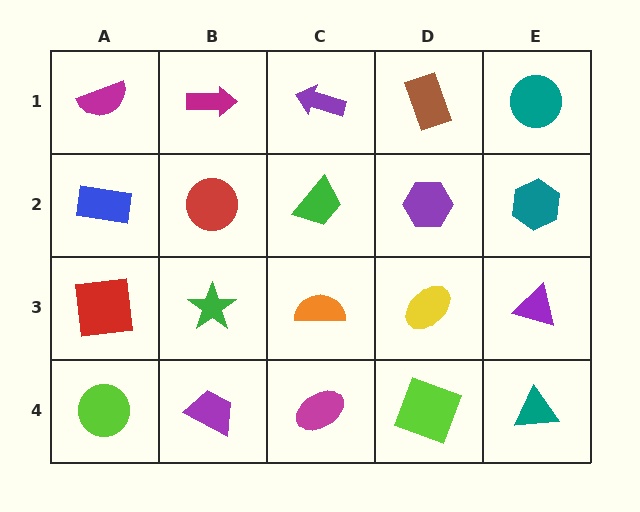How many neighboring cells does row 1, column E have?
2.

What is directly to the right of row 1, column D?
A teal circle.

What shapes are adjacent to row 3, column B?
A red circle (row 2, column B), a purple trapezoid (row 4, column B), a red square (row 3, column A), an orange semicircle (row 3, column C).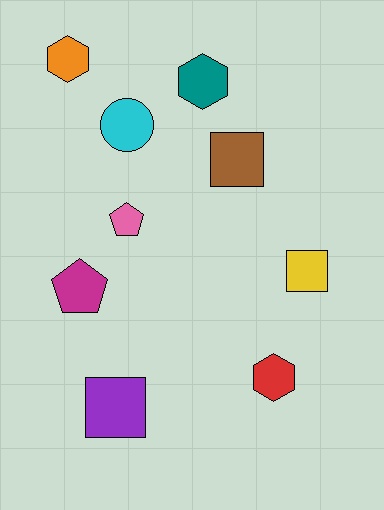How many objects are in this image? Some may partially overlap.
There are 9 objects.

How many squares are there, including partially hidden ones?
There are 3 squares.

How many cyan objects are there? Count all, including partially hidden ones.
There is 1 cyan object.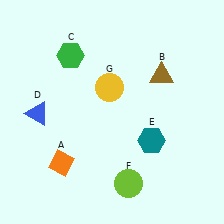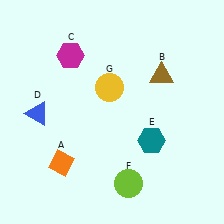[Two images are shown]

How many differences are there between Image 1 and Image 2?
There is 1 difference between the two images.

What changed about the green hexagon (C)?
In Image 1, C is green. In Image 2, it changed to magenta.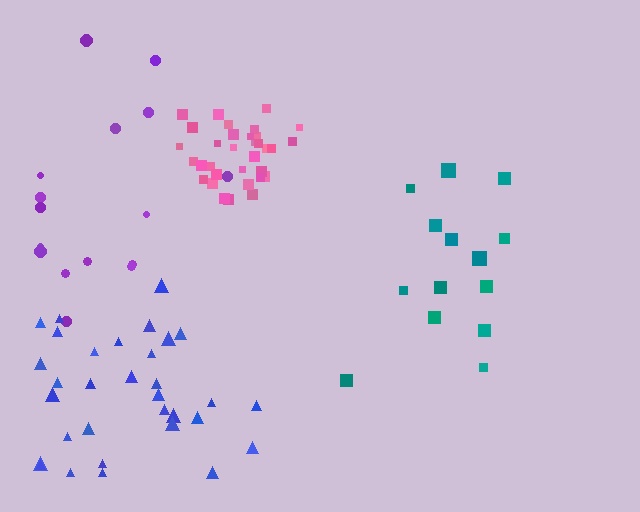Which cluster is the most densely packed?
Pink.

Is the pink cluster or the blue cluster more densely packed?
Pink.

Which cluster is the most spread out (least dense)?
Teal.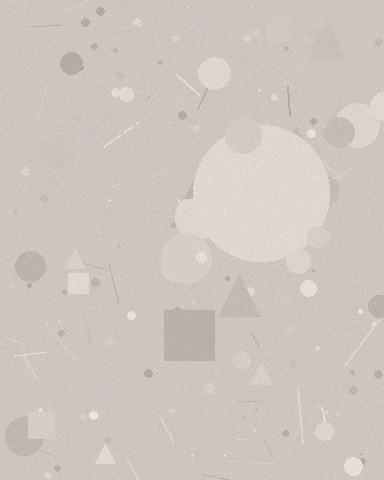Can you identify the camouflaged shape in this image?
The camouflaged shape is a circle.